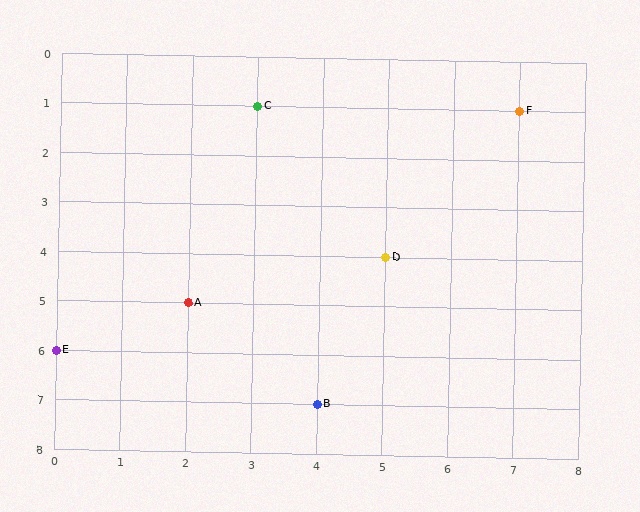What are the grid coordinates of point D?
Point D is at grid coordinates (5, 4).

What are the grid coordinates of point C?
Point C is at grid coordinates (3, 1).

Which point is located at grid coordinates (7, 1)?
Point F is at (7, 1).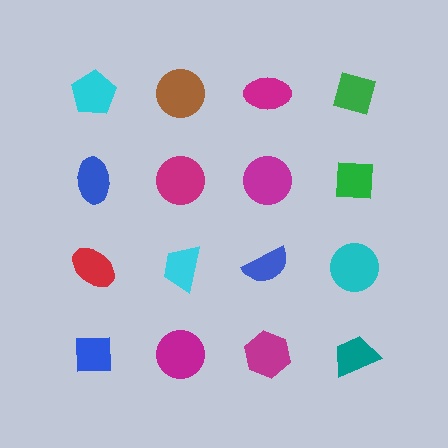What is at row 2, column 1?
A blue ellipse.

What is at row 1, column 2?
A brown circle.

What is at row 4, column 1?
A blue square.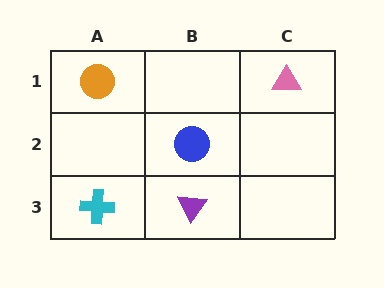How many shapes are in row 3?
2 shapes.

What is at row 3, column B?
A purple triangle.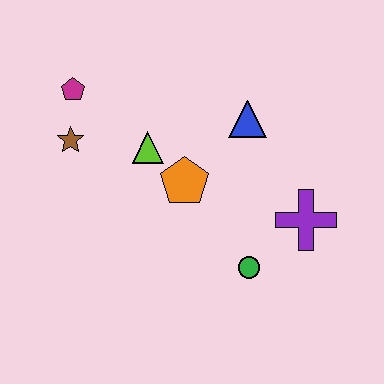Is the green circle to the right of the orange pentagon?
Yes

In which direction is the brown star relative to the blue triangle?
The brown star is to the left of the blue triangle.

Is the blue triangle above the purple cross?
Yes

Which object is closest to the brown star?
The magenta pentagon is closest to the brown star.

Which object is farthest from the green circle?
The magenta pentagon is farthest from the green circle.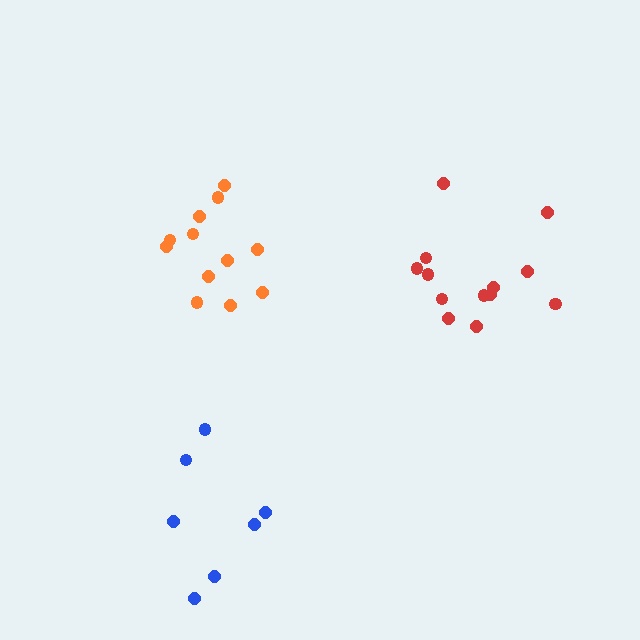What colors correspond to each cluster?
The clusters are colored: red, orange, blue.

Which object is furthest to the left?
The blue cluster is leftmost.